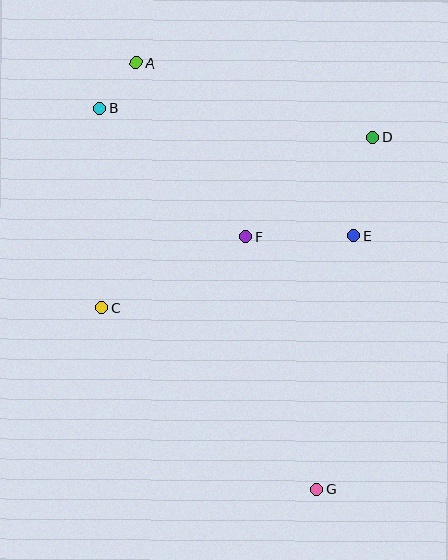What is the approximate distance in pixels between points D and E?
The distance between D and E is approximately 100 pixels.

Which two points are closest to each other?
Points A and B are closest to each other.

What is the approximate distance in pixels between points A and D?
The distance between A and D is approximately 248 pixels.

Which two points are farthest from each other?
Points A and G are farthest from each other.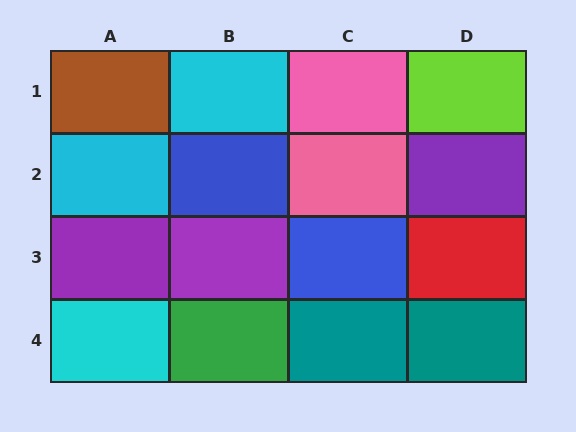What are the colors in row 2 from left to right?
Cyan, blue, pink, purple.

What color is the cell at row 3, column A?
Purple.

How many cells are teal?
2 cells are teal.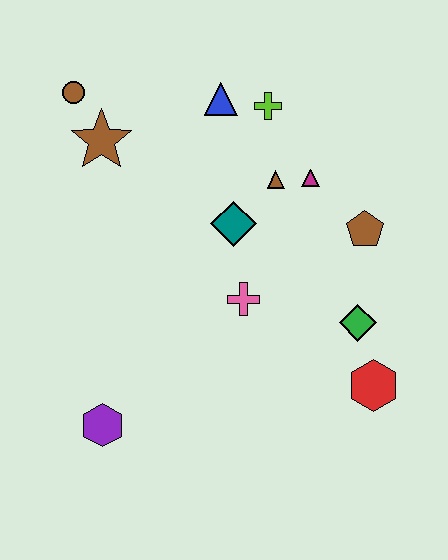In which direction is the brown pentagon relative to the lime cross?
The brown pentagon is below the lime cross.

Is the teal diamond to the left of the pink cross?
Yes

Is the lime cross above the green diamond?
Yes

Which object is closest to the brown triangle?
The magenta triangle is closest to the brown triangle.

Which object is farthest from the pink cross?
The brown circle is farthest from the pink cross.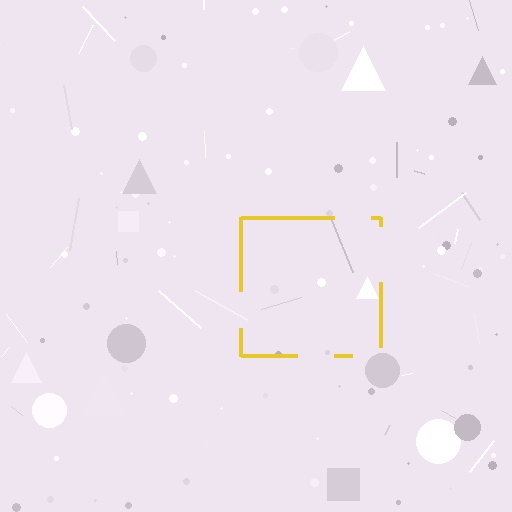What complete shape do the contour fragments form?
The contour fragments form a square.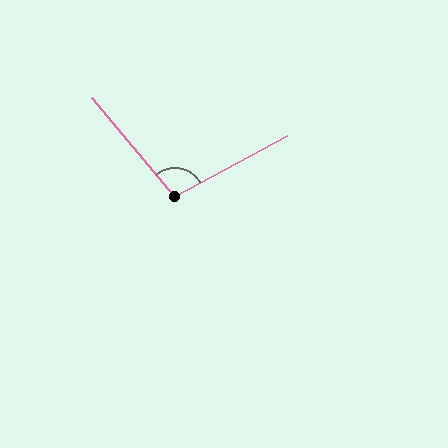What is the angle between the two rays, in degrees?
Approximately 101 degrees.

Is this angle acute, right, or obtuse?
It is obtuse.